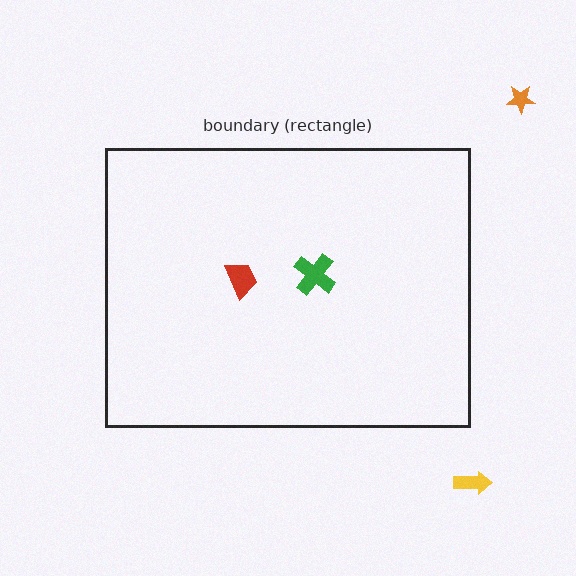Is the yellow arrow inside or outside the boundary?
Outside.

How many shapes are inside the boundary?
2 inside, 2 outside.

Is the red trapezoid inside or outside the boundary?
Inside.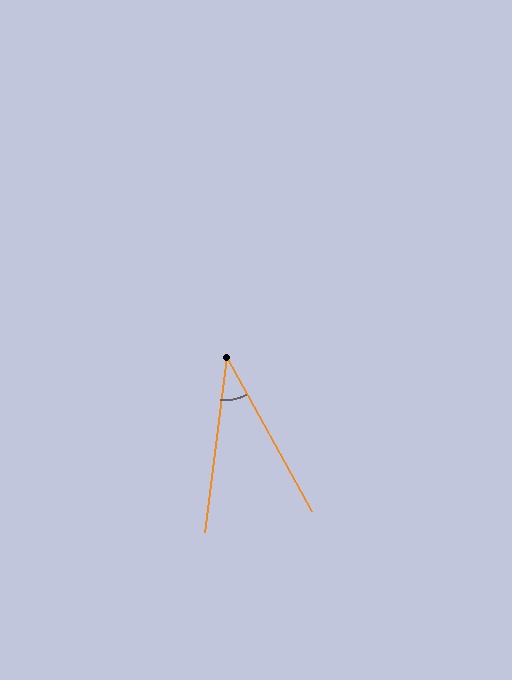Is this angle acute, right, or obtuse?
It is acute.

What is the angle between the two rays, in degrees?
Approximately 36 degrees.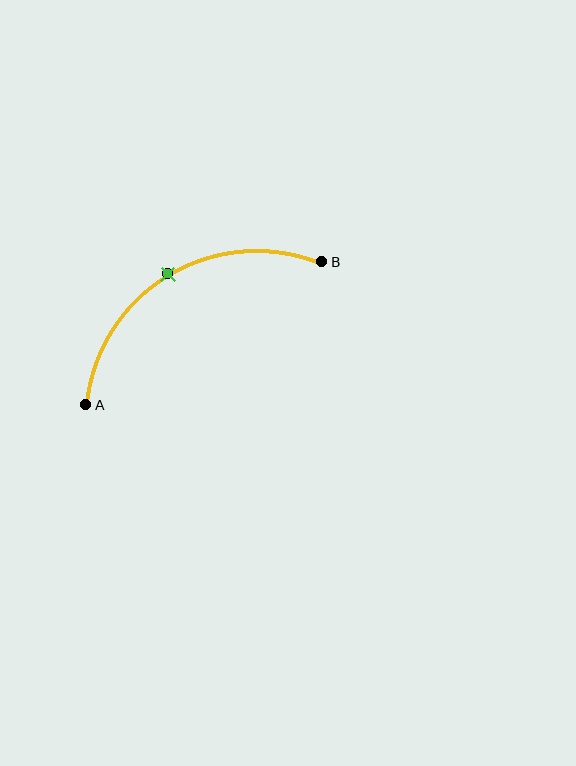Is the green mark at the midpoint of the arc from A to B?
Yes. The green mark lies on the arc at equal arc-length from both A and B — it is the arc midpoint.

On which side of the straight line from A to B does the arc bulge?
The arc bulges above the straight line connecting A and B.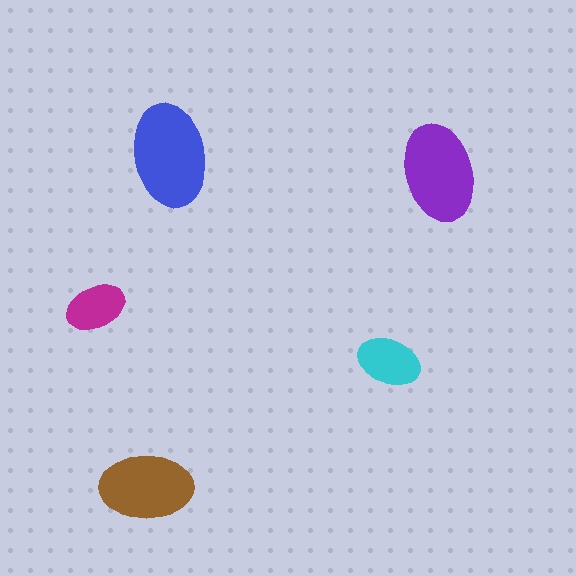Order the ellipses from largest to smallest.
the blue one, the purple one, the brown one, the cyan one, the magenta one.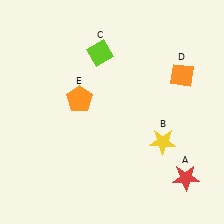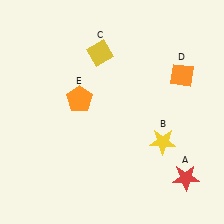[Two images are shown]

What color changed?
The diamond (C) changed from lime in Image 1 to yellow in Image 2.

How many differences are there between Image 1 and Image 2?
There is 1 difference between the two images.